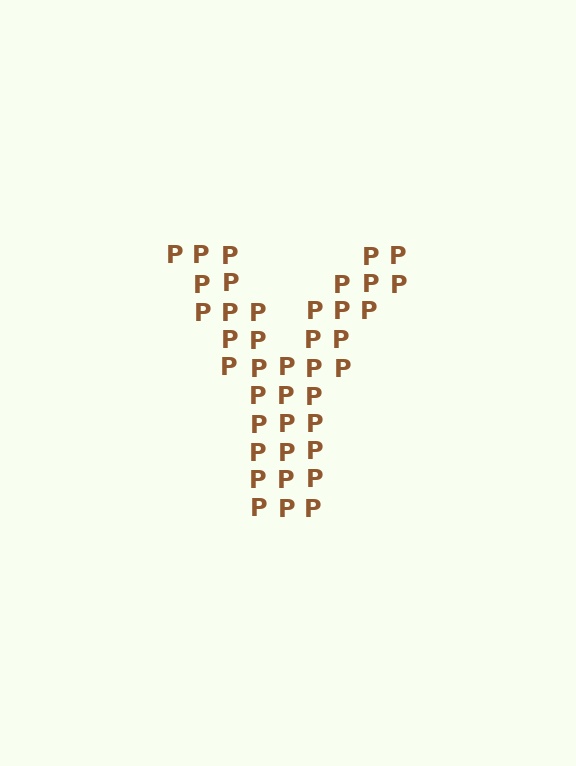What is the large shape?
The large shape is the letter Y.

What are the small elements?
The small elements are letter P's.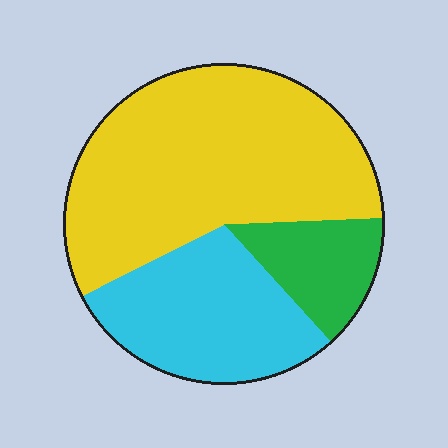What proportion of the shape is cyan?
Cyan covers 29% of the shape.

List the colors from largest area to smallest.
From largest to smallest: yellow, cyan, green.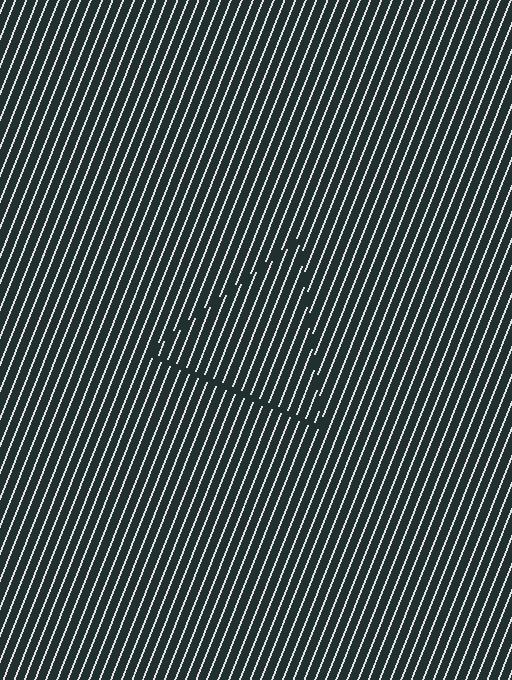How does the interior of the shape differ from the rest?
The interior of the shape contains the same grating, shifted by half a period — the contour is defined by the phase discontinuity where line-ends from the inner and outer gratings abut.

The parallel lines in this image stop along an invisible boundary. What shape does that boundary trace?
An illusory triangle. The interior of the shape contains the same grating, shifted by half a period — the contour is defined by the phase discontinuity where line-ends from the inner and outer gratings abut.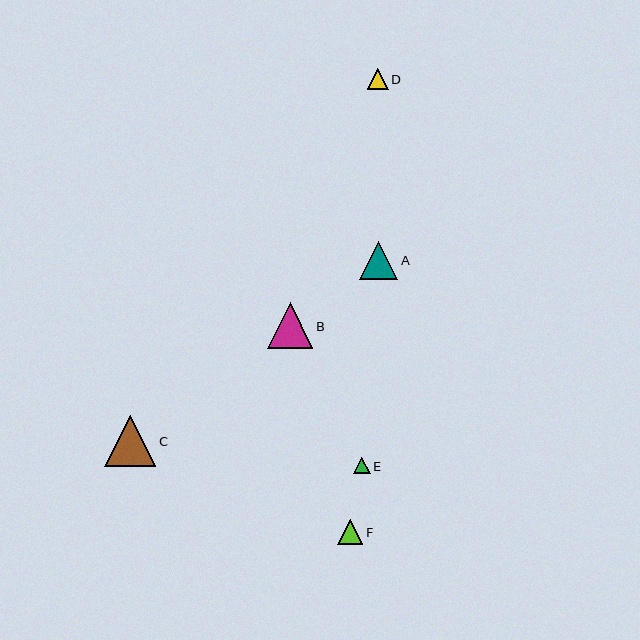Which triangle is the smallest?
Triangle E is the smallest with a size of approximately 17 pixels.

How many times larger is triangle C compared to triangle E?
Triangle C is approximately 3.1 times the size of triangle E.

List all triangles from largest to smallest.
From largest to smallest: C, B, A, F, D, E.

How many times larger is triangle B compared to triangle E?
Triangle B is approximately 2.7 times the size of triangle E.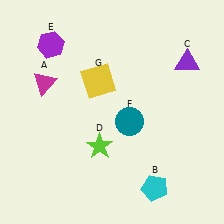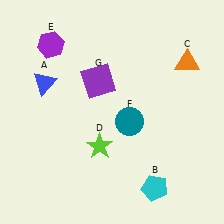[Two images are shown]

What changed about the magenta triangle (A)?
In Image 1, A is magenta. In Image 2, it changed to blue.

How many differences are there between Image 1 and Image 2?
There are 3 differences between the two images.